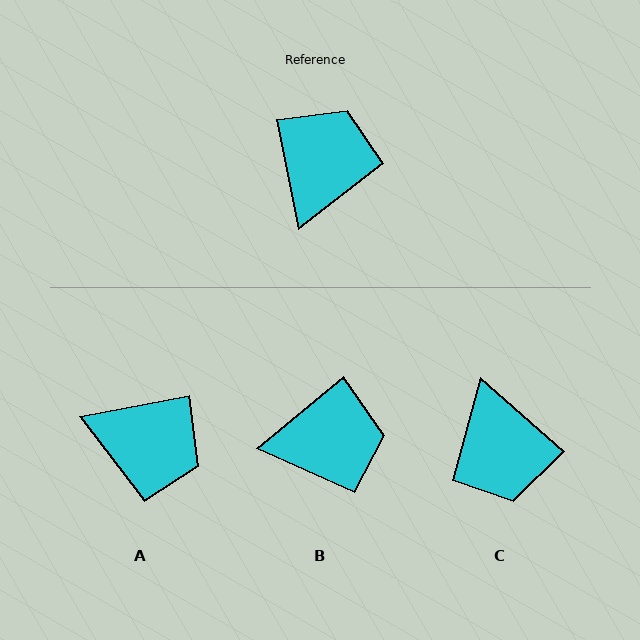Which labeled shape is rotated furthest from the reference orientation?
C, about 143 degrees away.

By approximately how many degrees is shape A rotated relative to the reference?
Approximately 91 degrees clockwise.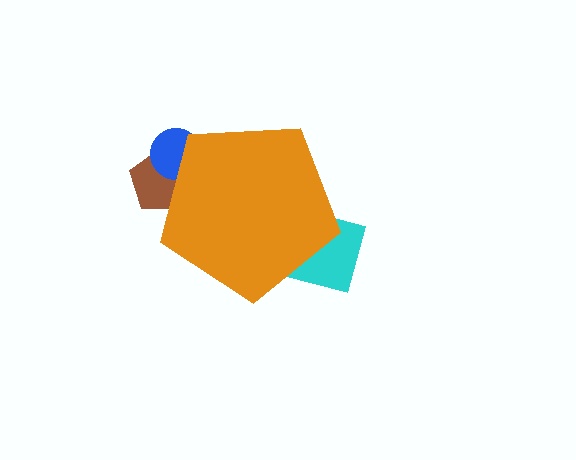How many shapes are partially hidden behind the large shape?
3 shapes are partially hidden.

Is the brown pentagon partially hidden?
Yes, the brown pentagon is partially hidden behind the orange pentagon.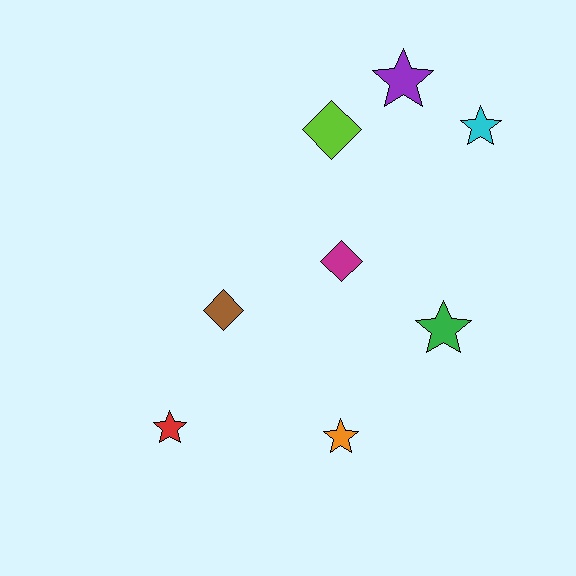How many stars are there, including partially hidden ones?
There are 5 stars.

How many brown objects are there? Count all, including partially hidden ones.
There is 1 brown object.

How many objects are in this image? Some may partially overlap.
There are 8 objects.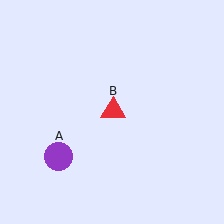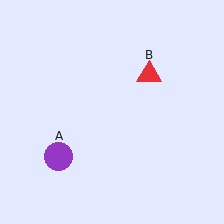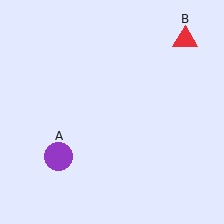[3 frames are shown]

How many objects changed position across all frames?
1 object changed position: red triangle (object B).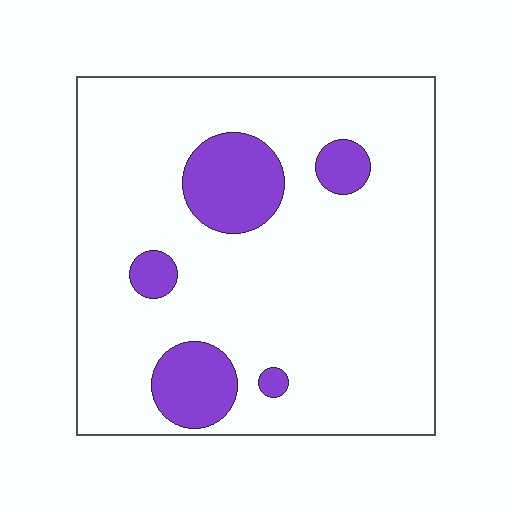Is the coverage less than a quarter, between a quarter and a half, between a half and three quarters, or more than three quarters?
Less than a quarter.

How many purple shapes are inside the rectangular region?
5.